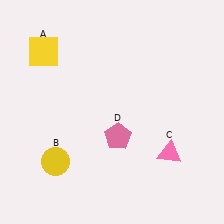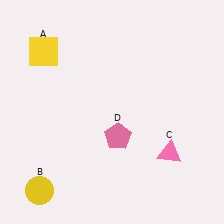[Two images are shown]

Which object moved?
The yellow circle (B) moved down.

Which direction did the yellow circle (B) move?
The yellow circle (B) moved down.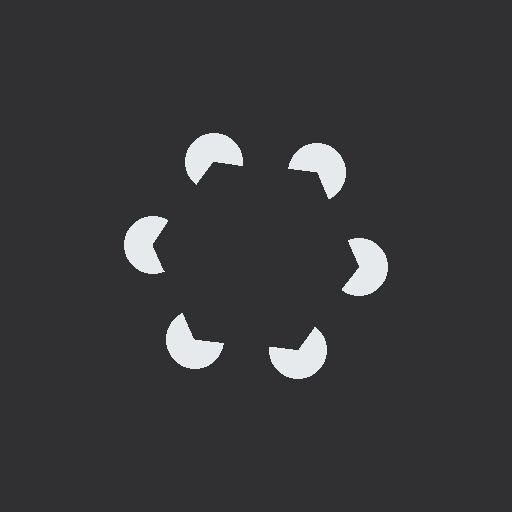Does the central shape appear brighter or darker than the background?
It typically appears slightly darker than the background, even though no actual brightness change is drawn.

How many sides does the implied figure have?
6 sides.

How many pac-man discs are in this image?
There are 6 — one at each vertex of the illusory hexagon.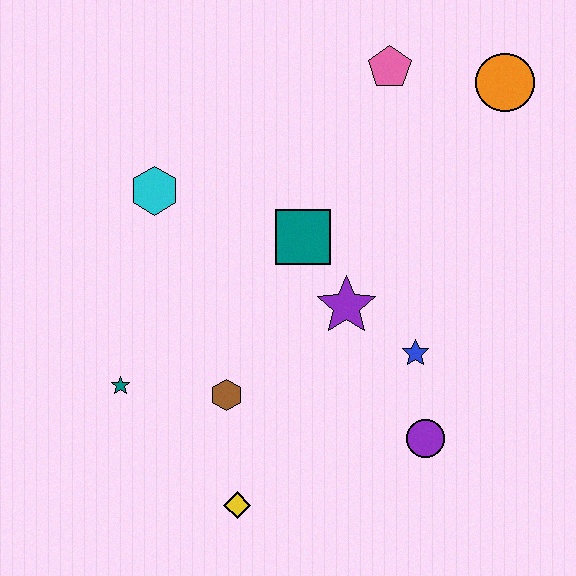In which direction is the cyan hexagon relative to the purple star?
The cyan hexagon is to the left of the purple star.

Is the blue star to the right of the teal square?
Yes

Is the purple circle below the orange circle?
Yes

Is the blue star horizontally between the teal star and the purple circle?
Yes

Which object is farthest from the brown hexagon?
The orange circle is farthest from the brown hexagon.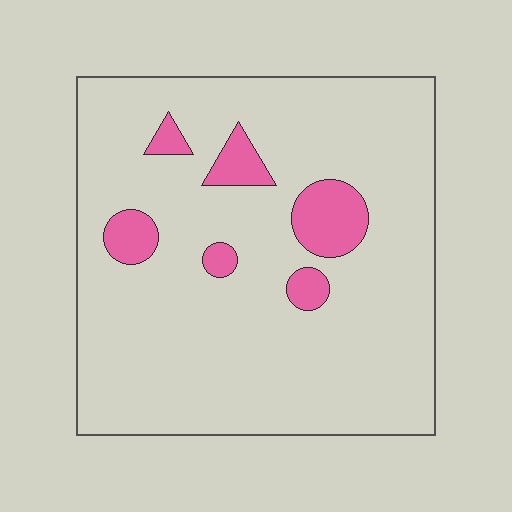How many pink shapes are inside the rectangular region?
6.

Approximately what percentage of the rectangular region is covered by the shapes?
Approximately 10%.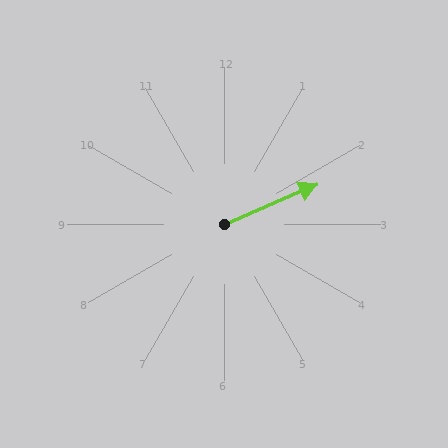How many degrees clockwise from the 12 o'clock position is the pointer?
Approximately 67 degrees.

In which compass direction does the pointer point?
Northeast.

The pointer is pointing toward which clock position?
Roughly 2 o'clock.